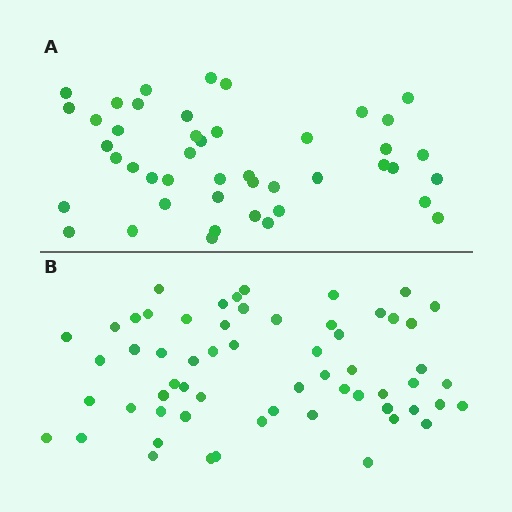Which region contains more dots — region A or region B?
Region B (the bottom region) has more dots.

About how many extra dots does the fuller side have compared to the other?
Region B has approximately 15 more dots than region A.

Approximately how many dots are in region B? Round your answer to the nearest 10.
About 60 dots.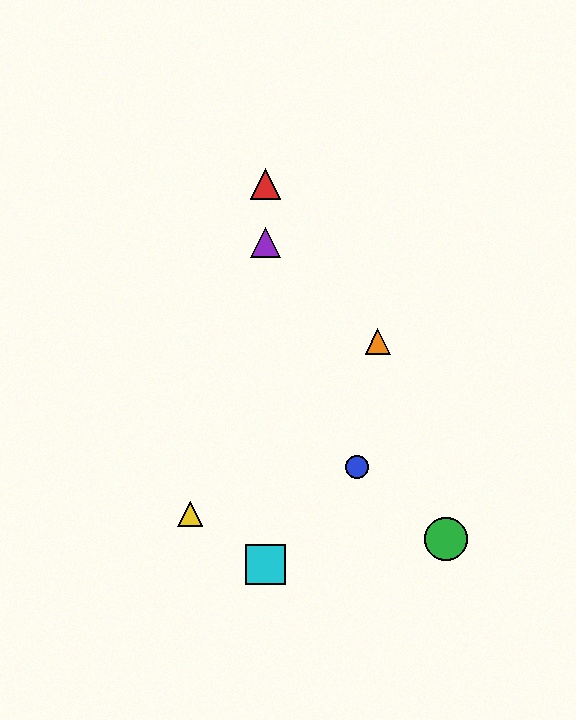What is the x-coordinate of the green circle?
The green circle is at x≈446.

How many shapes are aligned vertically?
3 shapes (the red triangle, the purple triangle, the cyan square) are aligned vertically.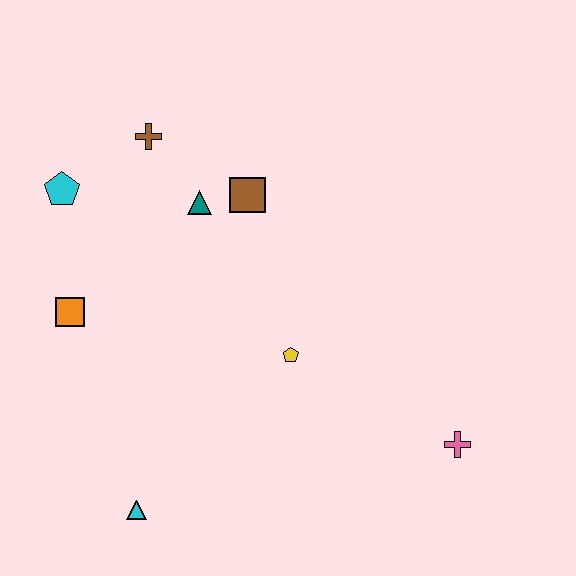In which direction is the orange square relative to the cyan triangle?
The orange square is above the cyan triangle.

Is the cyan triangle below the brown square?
Yes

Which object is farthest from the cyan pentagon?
The pink cross is farthest from the cyan pentagon.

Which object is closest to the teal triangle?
The brown square is closest to the teal triangle.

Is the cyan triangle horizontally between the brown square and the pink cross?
No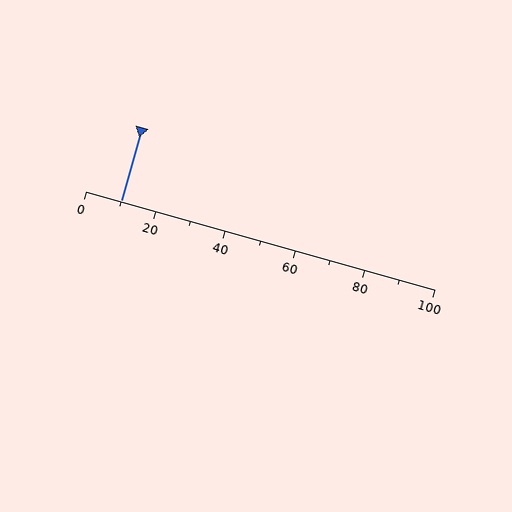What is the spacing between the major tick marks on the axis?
The major ticks are spaced 20 apart.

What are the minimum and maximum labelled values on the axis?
The axis runs from 0 to 100.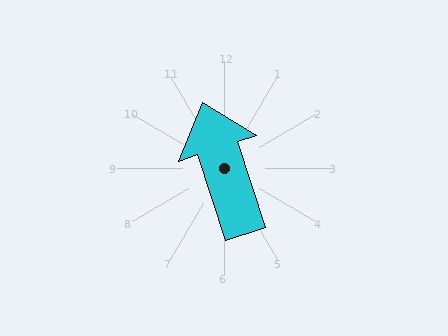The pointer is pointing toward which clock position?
Roughly 11 o'clock.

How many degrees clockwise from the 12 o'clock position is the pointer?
Approximately 342 degrees.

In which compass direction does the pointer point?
North.